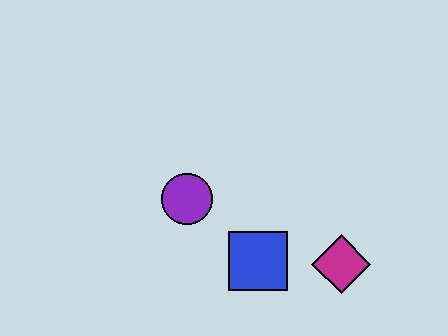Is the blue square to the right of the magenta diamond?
No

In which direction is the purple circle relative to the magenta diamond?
The purple circle is to the left of the magenta diamond.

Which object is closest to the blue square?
The magenta diamond is closest to the blue square.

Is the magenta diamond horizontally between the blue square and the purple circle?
No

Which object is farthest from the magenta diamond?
The purple circle is farthest from the magenta diamond.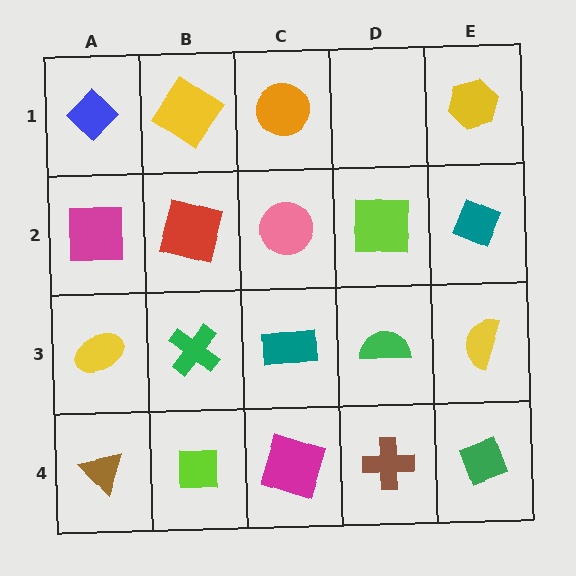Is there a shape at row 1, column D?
No, that cell is empty.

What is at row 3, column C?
A teal rectangle.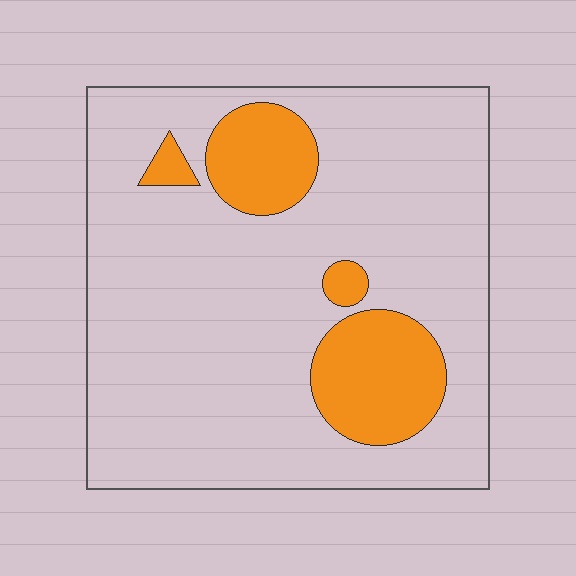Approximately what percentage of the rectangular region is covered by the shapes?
Approximately 15%.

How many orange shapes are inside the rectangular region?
4.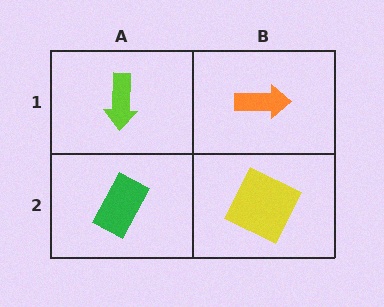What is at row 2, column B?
A yellow square.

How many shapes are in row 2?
2 shapes.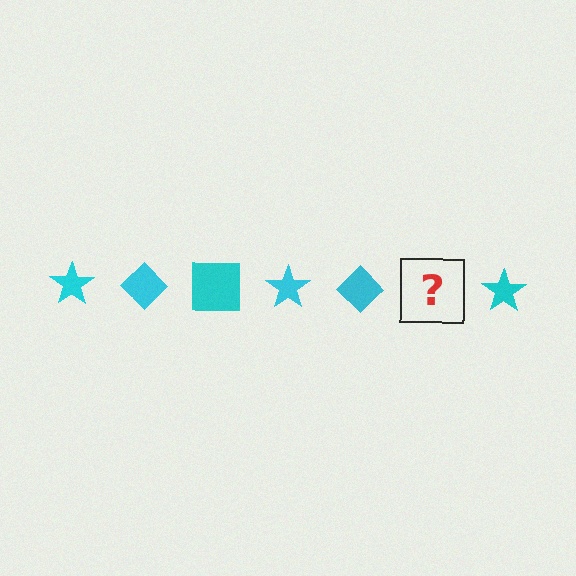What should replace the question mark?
The question mark should be replaced with a cyan square.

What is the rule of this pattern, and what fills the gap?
The rule is that the pattern cycles through star, diamond, square shapes in cyan. The gap should be filled with a cyan square.